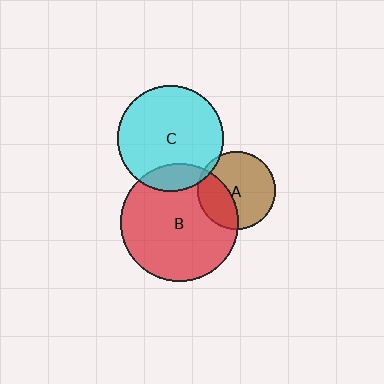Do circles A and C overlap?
Yes.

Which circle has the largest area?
Circle B (red).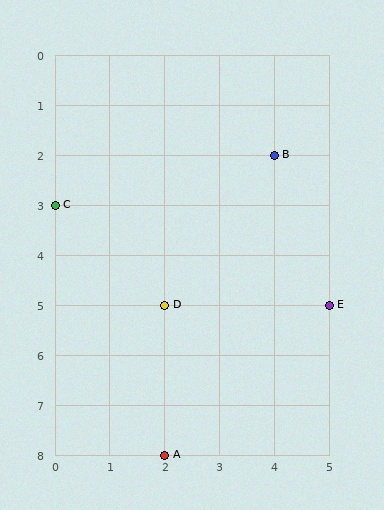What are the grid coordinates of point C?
Point C is at grid coordinates (0, 3).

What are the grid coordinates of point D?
Point D is at grid coordinates (2, 5).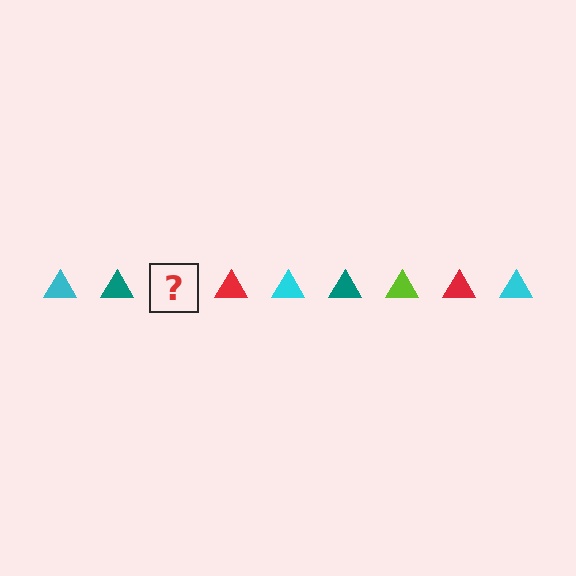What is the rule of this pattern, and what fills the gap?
The rule is that the pattern cycles through cyan, teal, lime, red triangles. The gap should be filled with a lime triangle.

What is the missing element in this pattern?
The missing element is a lime triangle.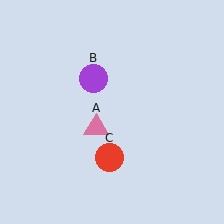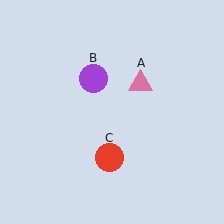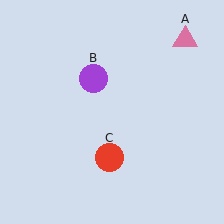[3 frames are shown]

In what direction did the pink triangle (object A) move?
The pink triangle (object A) moved up and to the right.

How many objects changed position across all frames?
1 object changed position: pink triangle (object A).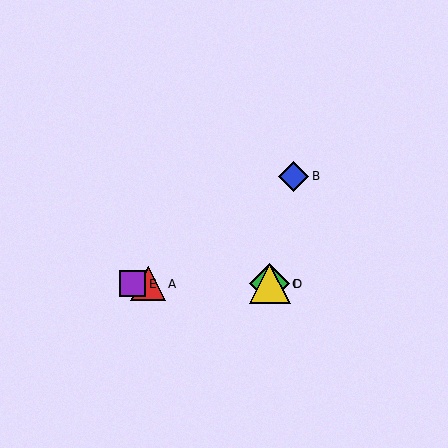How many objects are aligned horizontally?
4 objects (A, C, D, E) are aligned horizontally.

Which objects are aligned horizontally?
Objects A, C, D, E are aligned horizontally.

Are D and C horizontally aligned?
Yes, both are at y≈284.